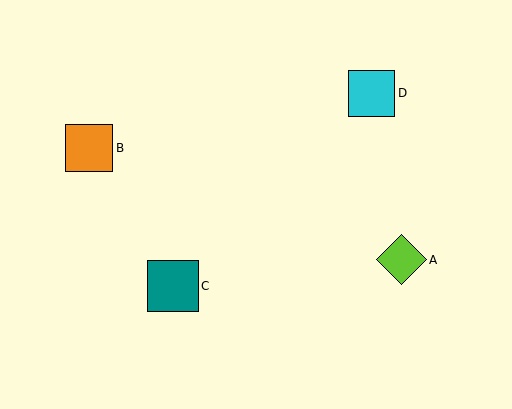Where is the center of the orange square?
The center of the orange square is at (89, 148).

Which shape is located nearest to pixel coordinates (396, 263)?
The lime diamond (labeled A) at (401, 260) is nearest to that location.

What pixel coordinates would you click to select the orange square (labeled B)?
Click at (89, 148) to select the orange square B.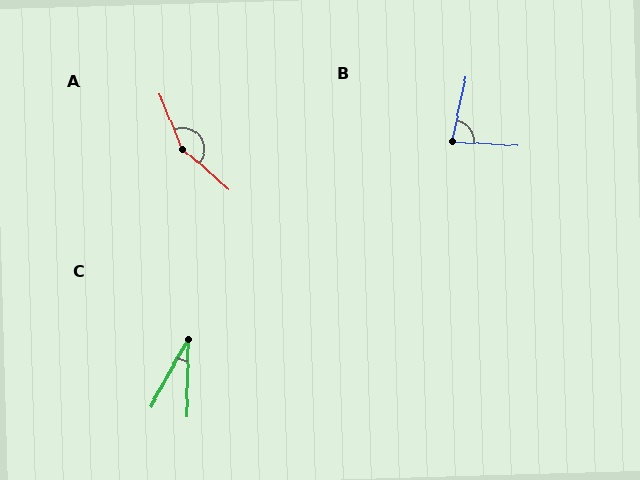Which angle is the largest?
A, at approximately 153 degrees.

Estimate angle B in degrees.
Approximately 81 degrees.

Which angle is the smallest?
C, at approximately 28 degrees.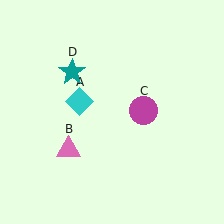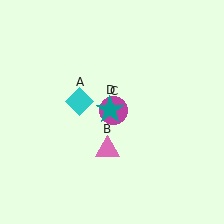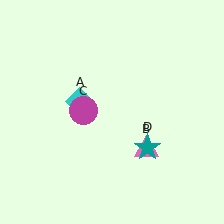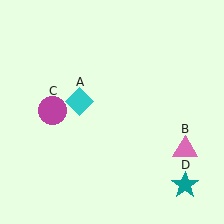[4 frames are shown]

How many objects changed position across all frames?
3 objects changed position: pink triangle (object B), magenta circle (object C), teal star (object D).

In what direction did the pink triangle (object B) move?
The pink triangle (object B) moved right.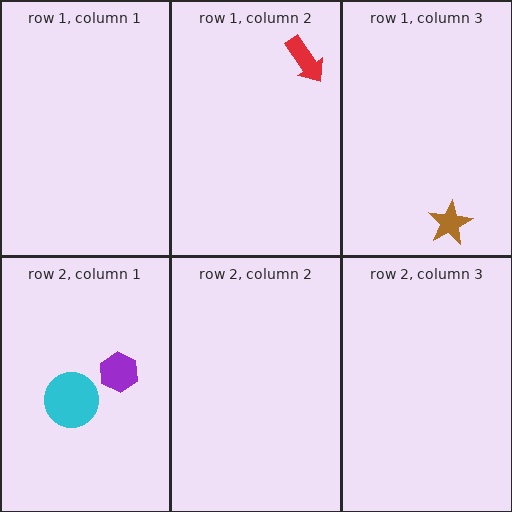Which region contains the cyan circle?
The row 2, column 1 region.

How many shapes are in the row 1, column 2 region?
1.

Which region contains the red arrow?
The row 1, column 2 region.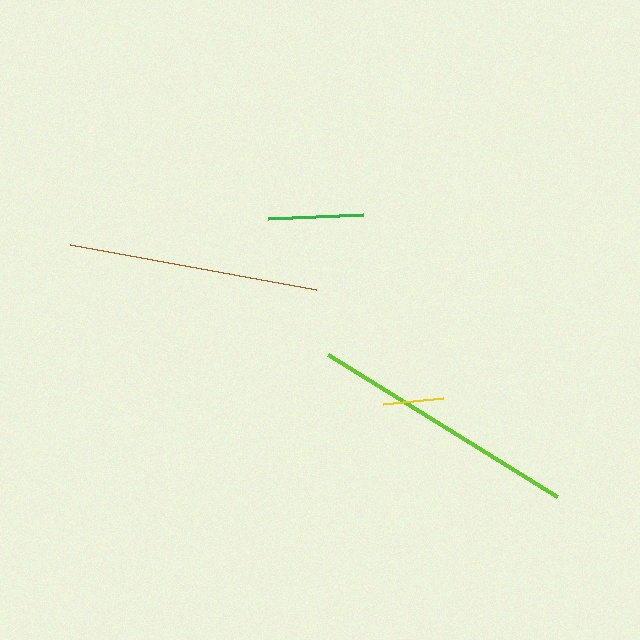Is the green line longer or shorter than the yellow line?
The green line is longer than the yellow line.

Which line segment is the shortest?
The yellow line is the shortest at approximately 60 pixels.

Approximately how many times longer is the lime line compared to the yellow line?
The lime line is approximately 4.5 times the length of the yellow line.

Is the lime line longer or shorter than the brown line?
The lime line is longer than the brown line.